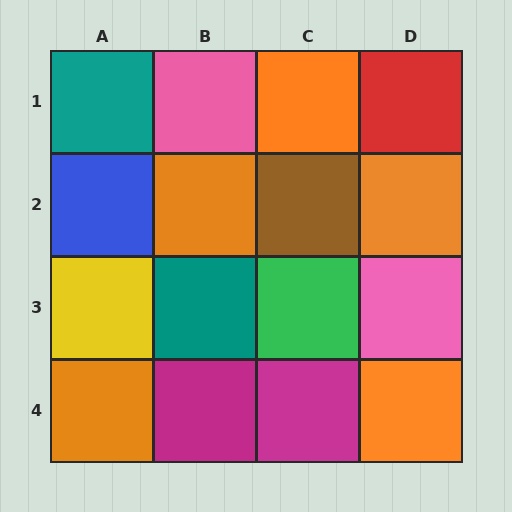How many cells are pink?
2 cells are pink.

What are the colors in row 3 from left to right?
Yellow, teal, green, pink.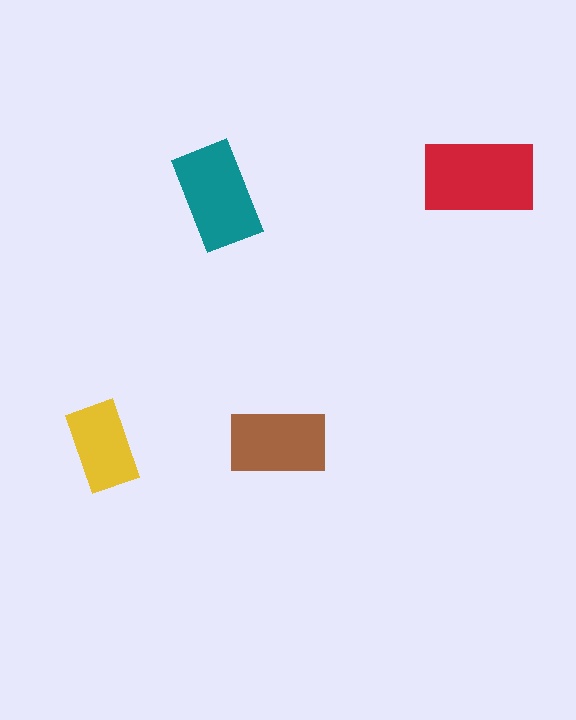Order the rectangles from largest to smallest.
the red one, the teal one, the brown one, the yellow one.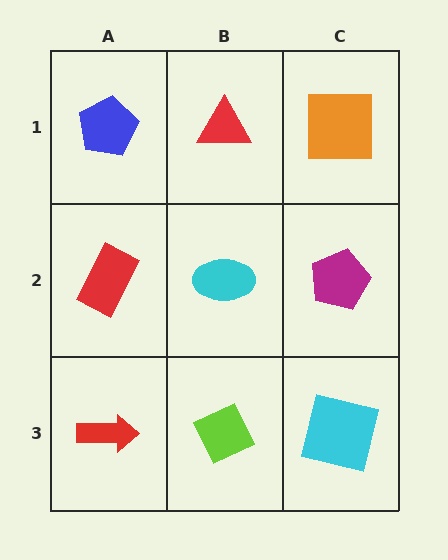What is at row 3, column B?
A lime diamond.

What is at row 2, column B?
A cyan ellipse.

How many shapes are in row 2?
3 shapes.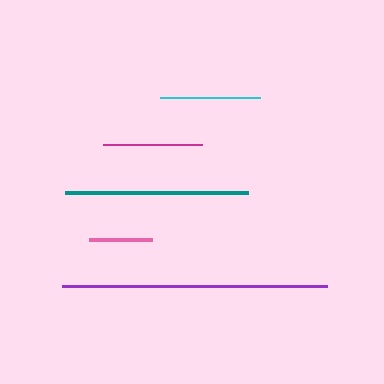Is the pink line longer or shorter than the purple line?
The purple line is longer than the pink line.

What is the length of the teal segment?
The teal segment is approximately 184 pixels long.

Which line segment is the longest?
The purple line is the longest at approximately 265 pixels.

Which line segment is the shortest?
The pink line is the shortest at approximately 63 pixels.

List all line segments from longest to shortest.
From longest to shortest: purple, teal, cyan, magenta, pink.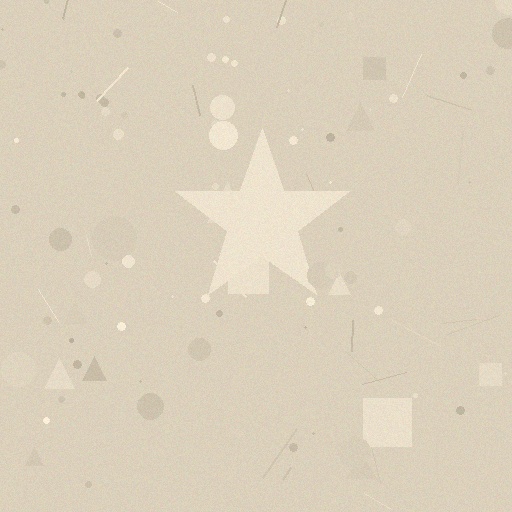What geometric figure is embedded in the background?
A star is embedded in the background.